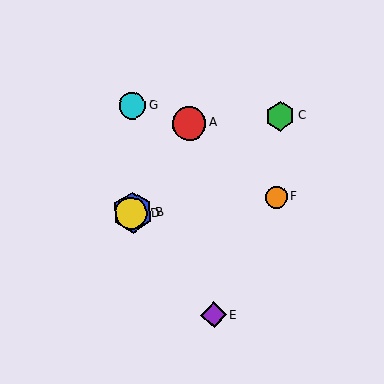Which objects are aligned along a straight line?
Objects B, C, D are aligned along a straight line.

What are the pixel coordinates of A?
Object A is at (189, 124).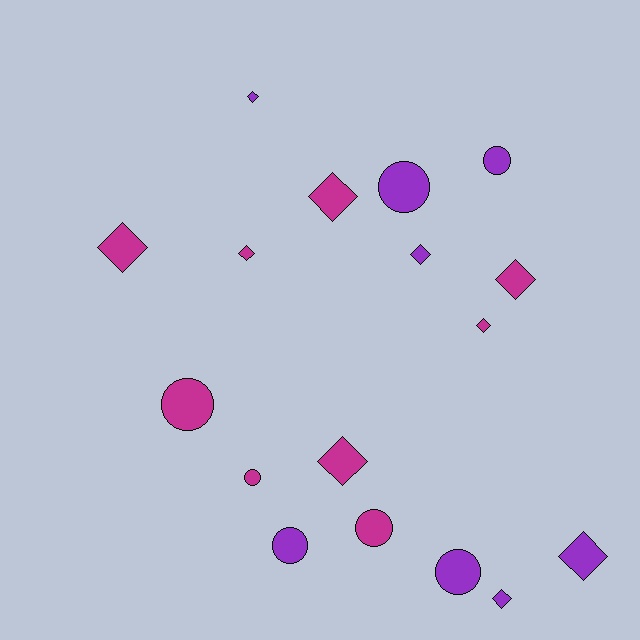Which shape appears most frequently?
Diamond, with 10 objects.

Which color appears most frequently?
Magenta, with 9 objects.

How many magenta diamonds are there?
There are 6 magenta diamonds.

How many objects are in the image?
There are 17 objects.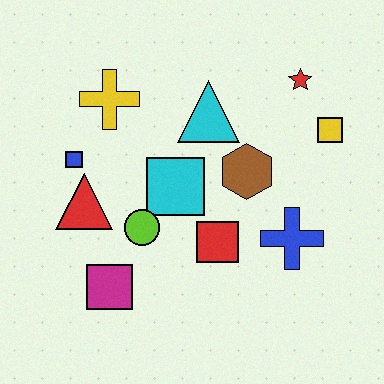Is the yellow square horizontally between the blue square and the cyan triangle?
No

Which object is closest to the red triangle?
The blue square is closest to the red triangle.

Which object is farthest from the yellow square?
The magenta square is farthest from the yellow square.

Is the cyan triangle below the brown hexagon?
No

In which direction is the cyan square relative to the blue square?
The cyan square is to the right of the blue square.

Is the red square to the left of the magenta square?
No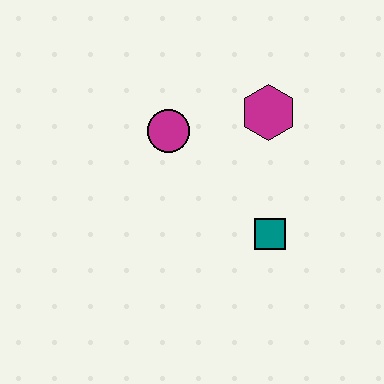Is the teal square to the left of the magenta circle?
No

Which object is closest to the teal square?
The magenta hexagon is closest to the teal square.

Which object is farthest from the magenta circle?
The teal square is farthest from the magenta circle.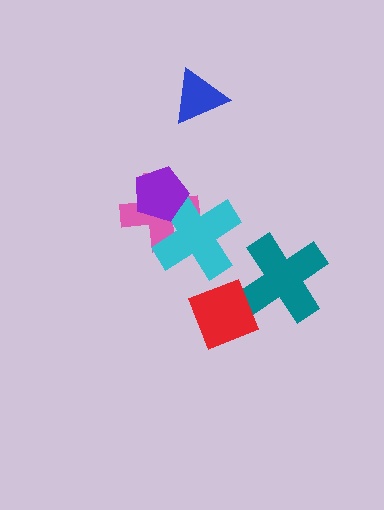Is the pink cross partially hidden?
Yes, it is partially covered by another shape.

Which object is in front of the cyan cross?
The purple pentagon is in front of the cyan cross.